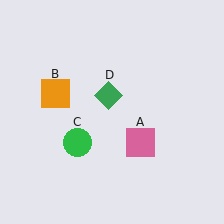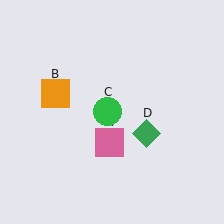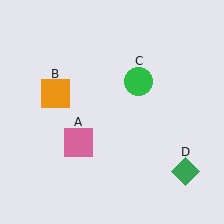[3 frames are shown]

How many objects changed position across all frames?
3 objects changed position: pink square (object A), green circle (object C), green diamond (object D).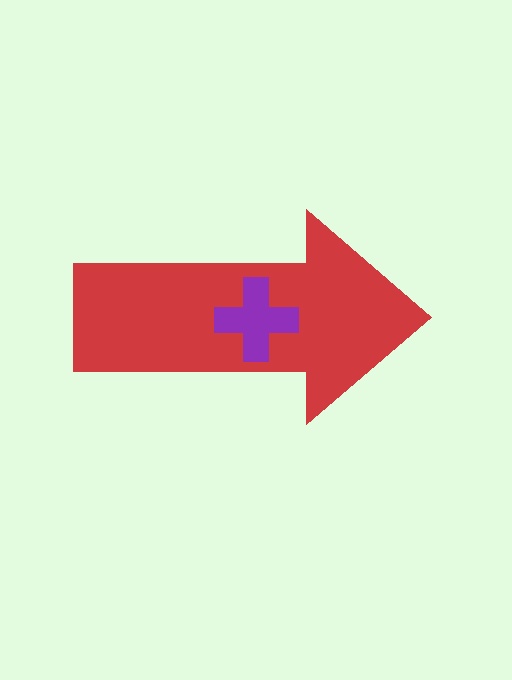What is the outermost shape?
The red arrow.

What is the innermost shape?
The purple cross.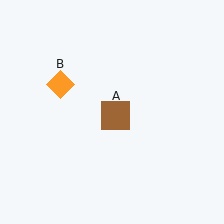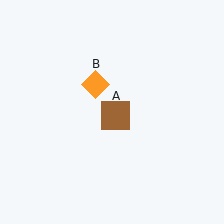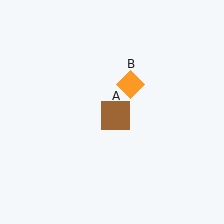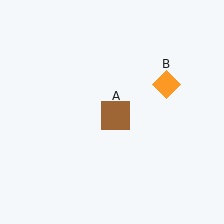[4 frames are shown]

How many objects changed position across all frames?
1 object changed position: orange diamond (object B).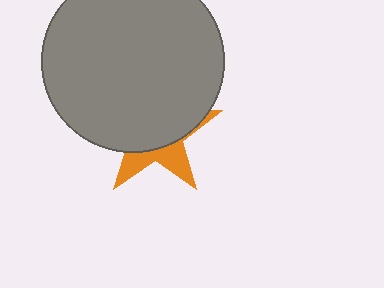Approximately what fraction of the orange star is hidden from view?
Roughly 68% of the orange star is hidden behind the gray circle.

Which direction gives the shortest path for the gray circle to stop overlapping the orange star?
Moving up gives the shortest separation.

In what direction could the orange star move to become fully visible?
The orange star could move down. That would shift it out from behind the gray circle entirely.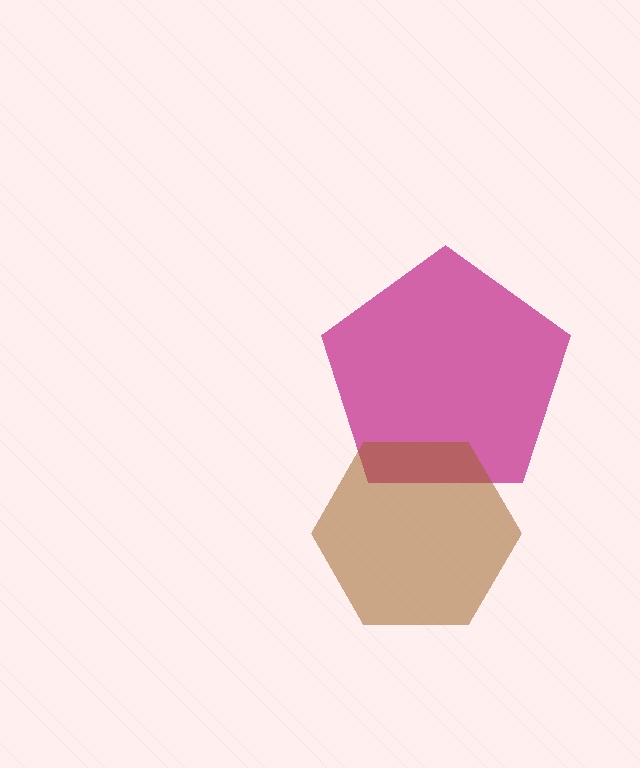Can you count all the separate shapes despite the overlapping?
Yes, there are 2 separate shapes.